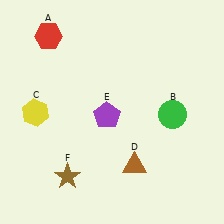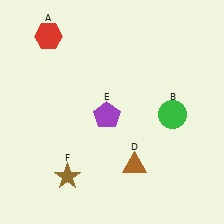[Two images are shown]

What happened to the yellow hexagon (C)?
The yellow hexagon (C) was removed in Image 2. It was in the bottom-left area of Image 1.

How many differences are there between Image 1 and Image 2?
There is 1 difference between the two images.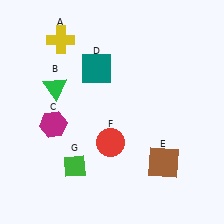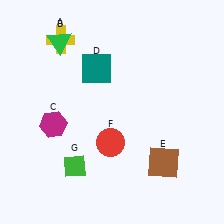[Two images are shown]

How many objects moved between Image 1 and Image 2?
1 object moved between the two images.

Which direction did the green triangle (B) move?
The green triangle (B) moved up.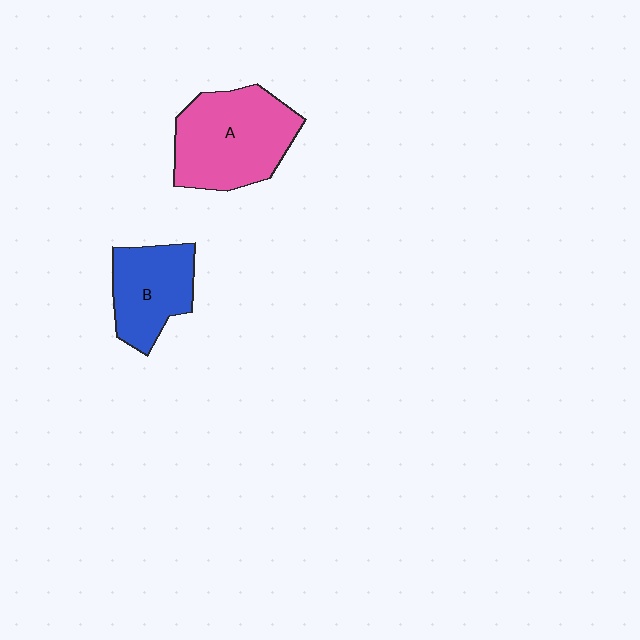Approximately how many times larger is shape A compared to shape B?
Approximately 1.5 times.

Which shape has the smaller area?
Shape B (blue).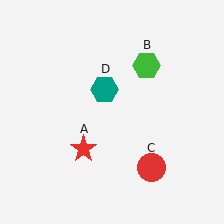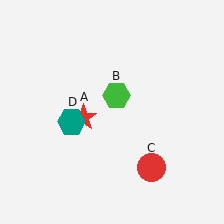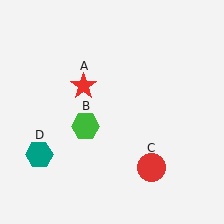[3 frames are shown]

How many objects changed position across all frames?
3 objects changed position: red star (object A), green hexagon (object B), teal hexagon (object D).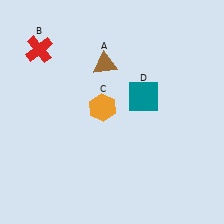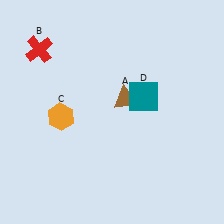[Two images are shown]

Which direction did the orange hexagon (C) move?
The orange hexagon (C) moved left.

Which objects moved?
The objects that moved are: the brown triangle (A), the orange hexagon (C).